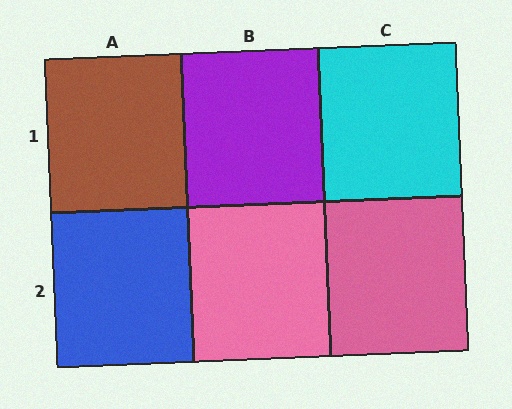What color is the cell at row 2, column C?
Pink.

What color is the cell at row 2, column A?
Blue.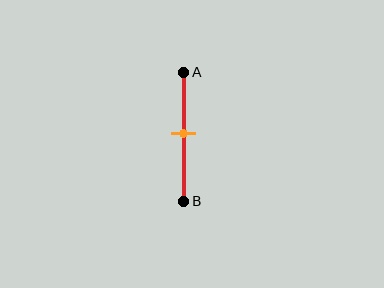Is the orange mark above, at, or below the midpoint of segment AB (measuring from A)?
The orange mark is approximately at the midpoint of segment AB.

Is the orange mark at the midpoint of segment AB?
Yes, the mark is approximately at the midpoint.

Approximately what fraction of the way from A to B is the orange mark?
The orange mark is approximately 45% of the way from A to B.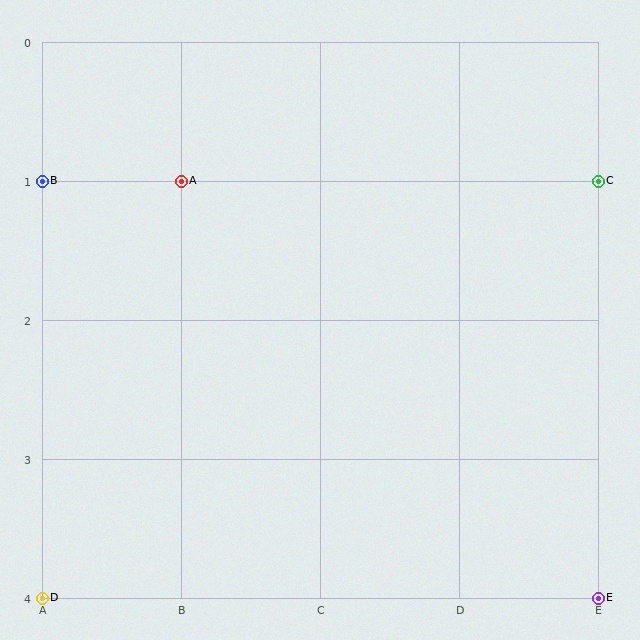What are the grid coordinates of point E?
Point E is at grid coordinates (E, 4).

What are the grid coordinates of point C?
Point C is at grid coordinates (E, 1).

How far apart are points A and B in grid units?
Points A and B are 1 column apart.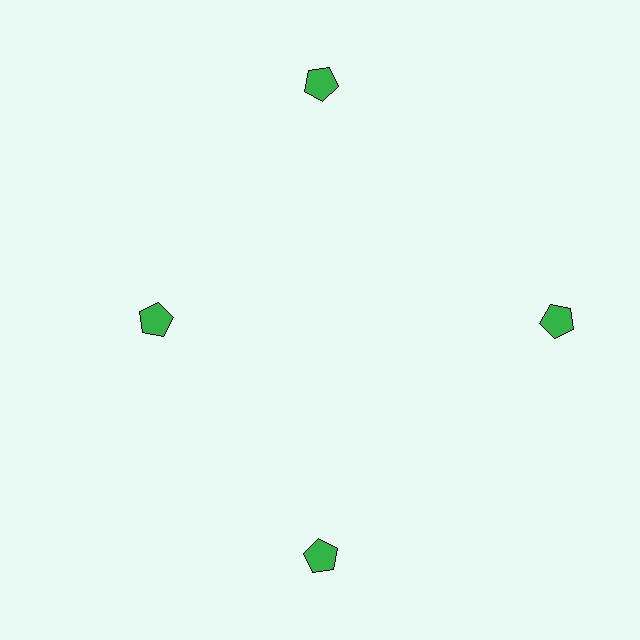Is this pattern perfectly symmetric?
No. The 4 green pentagons are arranged in a ring, but one element near the 9 o'clock position is pulled inward toward the center, breaking the 4-fold rotational symmetry.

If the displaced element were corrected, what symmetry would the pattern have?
It would have 4-fold rotational symmetry — the pattern would map onto itself every 90 degrees.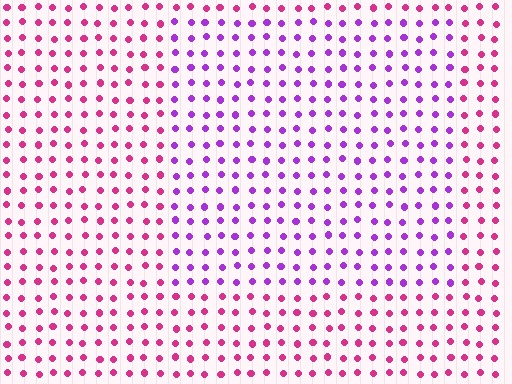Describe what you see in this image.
The image is filled with small magenta elements in a uniform arrangement. A rectangle-shaped region is visible where the elements are tinted to a slightly different hue, forming a subtle color boundary.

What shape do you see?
I see a rectangle.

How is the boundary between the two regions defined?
The boundary is defined purely by a slight shift in hue (about 45 degrees). Spacing, size, and orientation are identical on both sides.